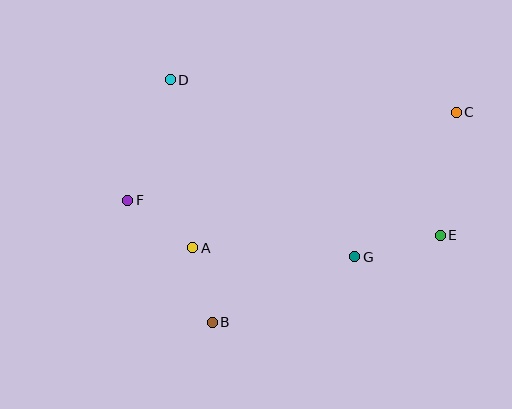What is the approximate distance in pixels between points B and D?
The distance between B and D is approximately 246 pixels.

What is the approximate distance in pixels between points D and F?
The distance between D and F is approximately 128 pixels.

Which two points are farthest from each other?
Points C and F are farthest from each other.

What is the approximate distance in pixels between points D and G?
The distance between D and G is approximately 255 pixels.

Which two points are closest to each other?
Points A and B are closest to each other.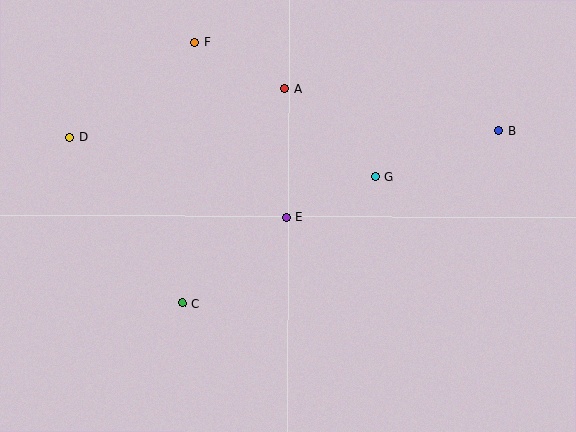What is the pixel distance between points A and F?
The distance between A and F is 102 pixels.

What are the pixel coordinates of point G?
Point G is at (375, 177).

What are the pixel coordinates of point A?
Point A is at (285, 89).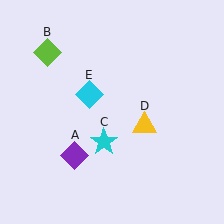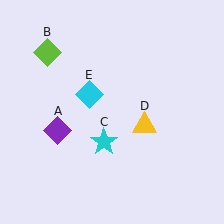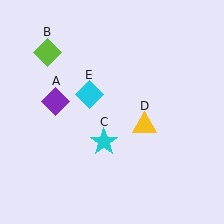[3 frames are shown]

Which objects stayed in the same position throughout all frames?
Lime diamond (object B) and cyan star (object C) and yellow triangle (object D) and cyan diamond (object E) remained stationary.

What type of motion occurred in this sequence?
The purple diamond (object A) rotated clockwise around the center of the scene.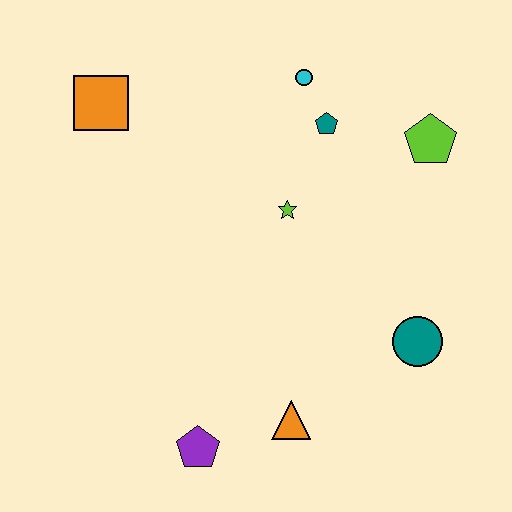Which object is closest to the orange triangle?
The purple pentagon is closest to the orange triangle.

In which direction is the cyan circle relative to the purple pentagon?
The cyan circle is above the purple pentagon.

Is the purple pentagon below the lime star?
Yes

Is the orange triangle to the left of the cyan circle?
Yes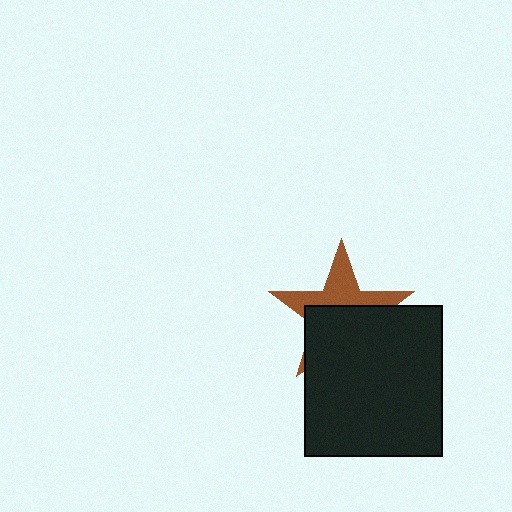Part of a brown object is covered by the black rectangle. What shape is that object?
It is a star.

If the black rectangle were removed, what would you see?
You would see the complete brown star.